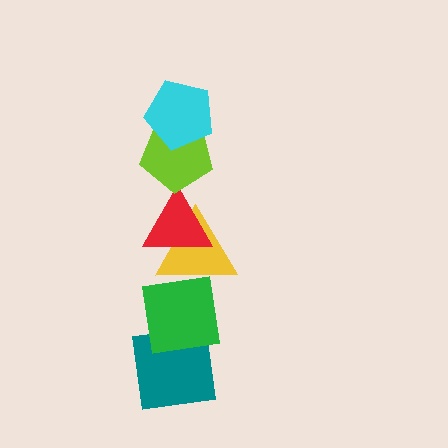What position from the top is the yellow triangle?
The yellow triangle is 4th from the top.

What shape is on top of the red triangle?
The lime pentagon is on top of the red triangle.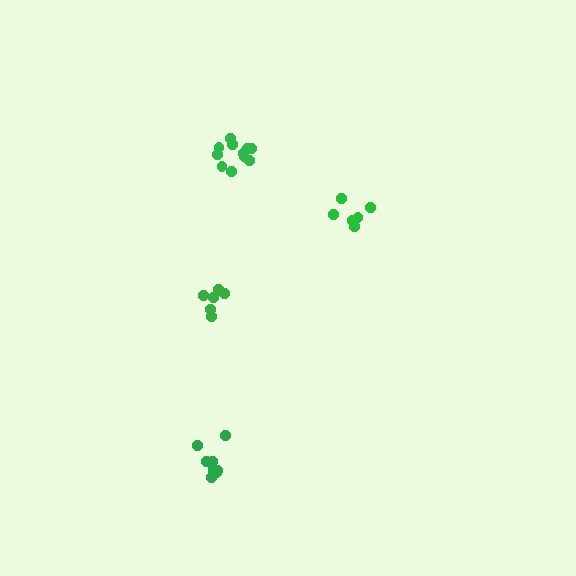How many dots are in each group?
Group 1: 11 dots, Group 2: 6 dots, Group 3: 9 dots, Group 4: 6 dots (32 total).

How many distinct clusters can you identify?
There are 4 distinct clusters.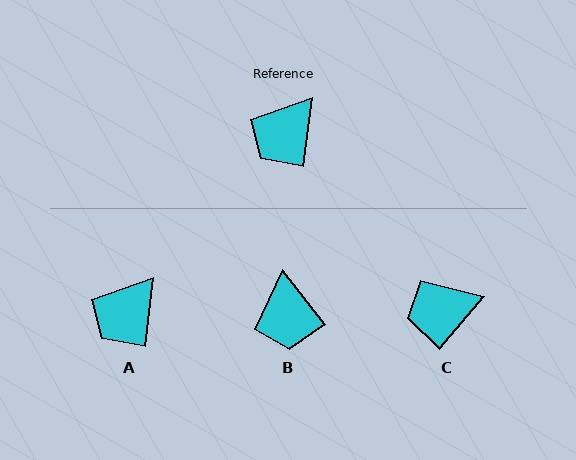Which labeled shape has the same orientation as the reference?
A.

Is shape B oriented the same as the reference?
No, it is off by about 45 degrees.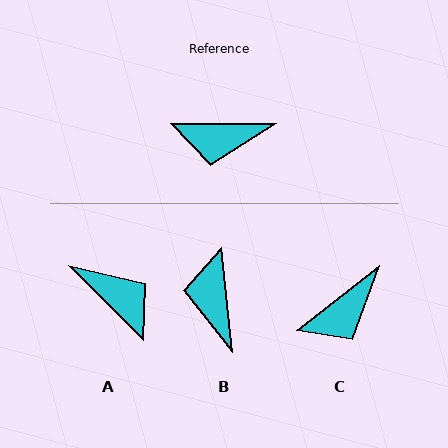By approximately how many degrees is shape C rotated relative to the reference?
Approximately 38 degrees counter-clockwise.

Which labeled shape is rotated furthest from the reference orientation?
A, about 134 degrees away.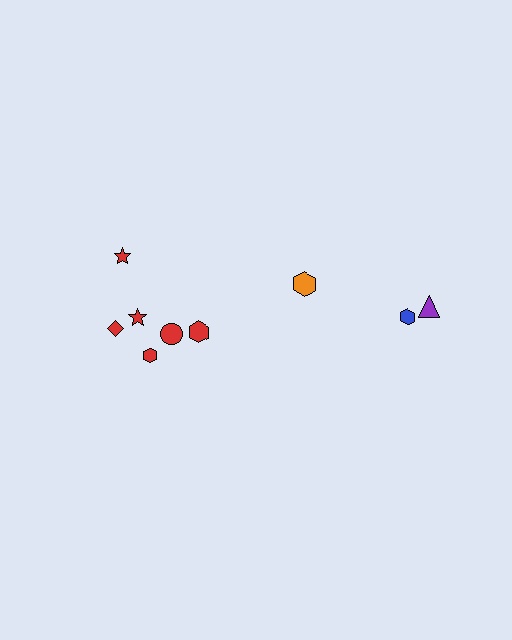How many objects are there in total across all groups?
There are 9 objects.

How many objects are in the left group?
There are 6 objects.